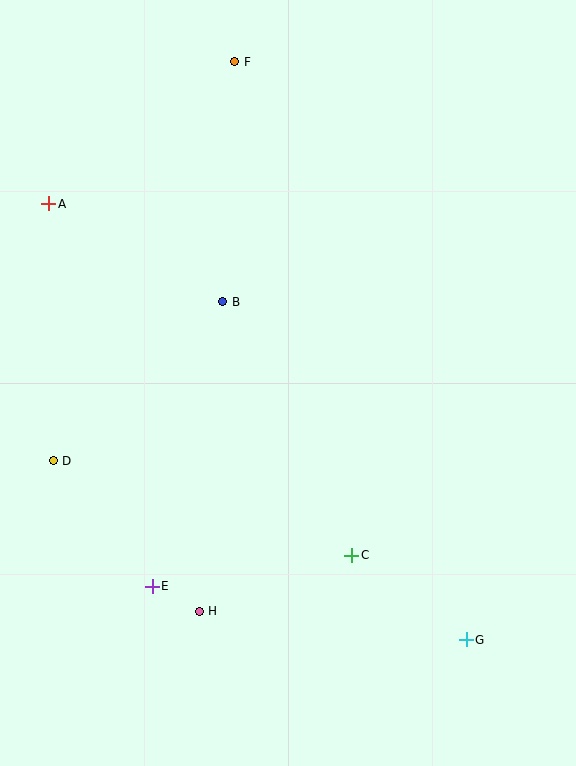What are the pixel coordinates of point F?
Point F is at (235, 62).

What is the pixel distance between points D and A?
The distance between D and A is 257 pixels.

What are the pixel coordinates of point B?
Point B is at (223, 302).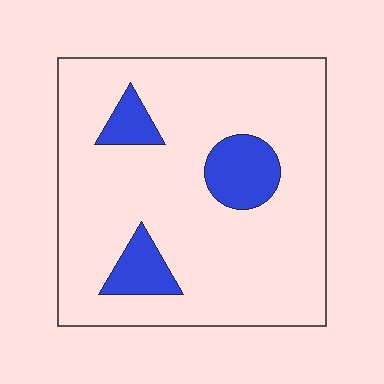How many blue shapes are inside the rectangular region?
3.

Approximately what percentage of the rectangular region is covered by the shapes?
Approximately 15%.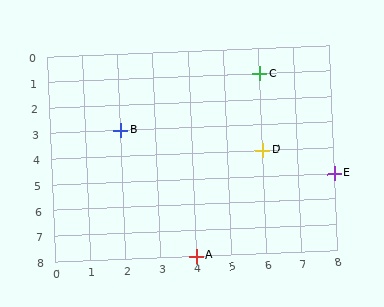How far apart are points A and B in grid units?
Points A and B are 2 columns and 5 rows apart (about 5.4 grid units diagonally).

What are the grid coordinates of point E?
Point E is at grid coordinates (8, 5).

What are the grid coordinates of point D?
Point D is at grid coordinates (6, 4).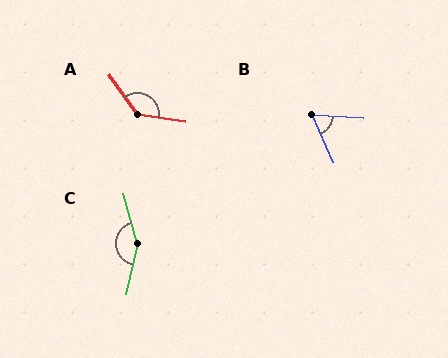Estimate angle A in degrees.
Approximately 134 degrees.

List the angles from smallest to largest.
B (63°), A (134°), C (153°).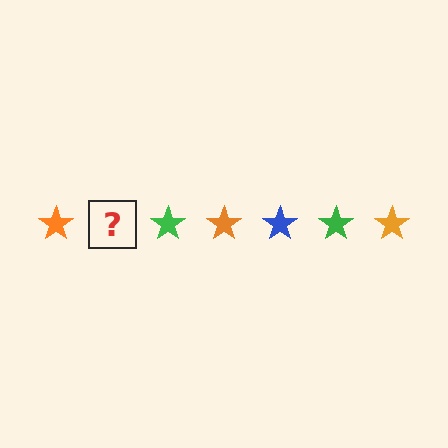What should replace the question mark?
The question mark should be replaced with a blue star.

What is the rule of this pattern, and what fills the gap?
The rule is that the pattern cycles through orange, blue, green stars. The gap should be filled with a blue star.